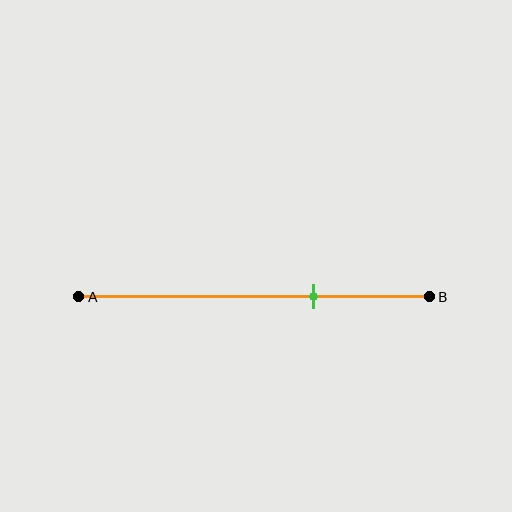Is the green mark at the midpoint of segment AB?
No, the mark is at about 65% from A, not at the 50% midpoint.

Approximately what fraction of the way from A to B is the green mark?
The green mark is approximately 65% of the way from A to B.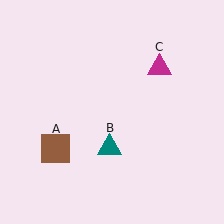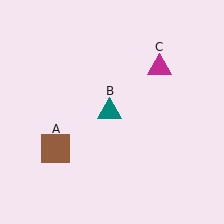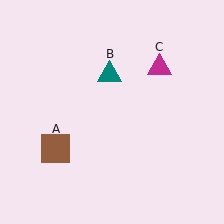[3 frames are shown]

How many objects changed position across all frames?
1 object changed position: teal triangle (object B).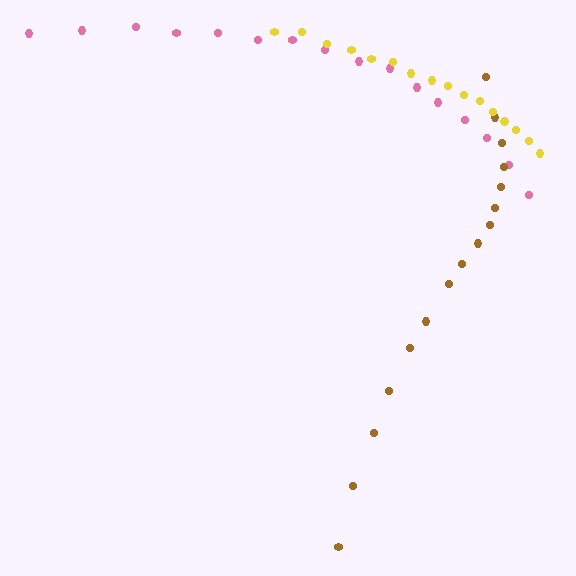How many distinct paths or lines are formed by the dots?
There are 3 distinct paths.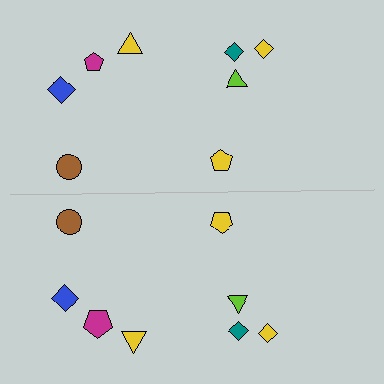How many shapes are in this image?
There are 16 shapes in this image.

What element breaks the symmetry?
The magenta pentagon on the bottom side has a different size than its mirror counterpart.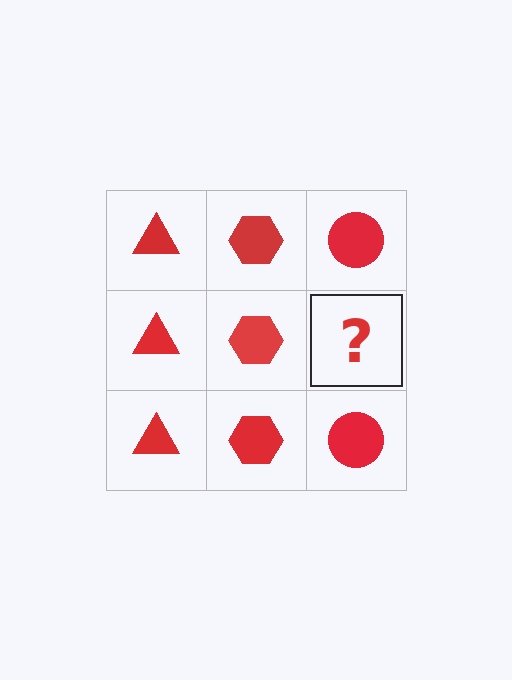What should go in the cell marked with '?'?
The missing cell should contain a red circle.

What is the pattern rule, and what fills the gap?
The rule is that each column has a consistent shape. The gap should be filled with a red circle.